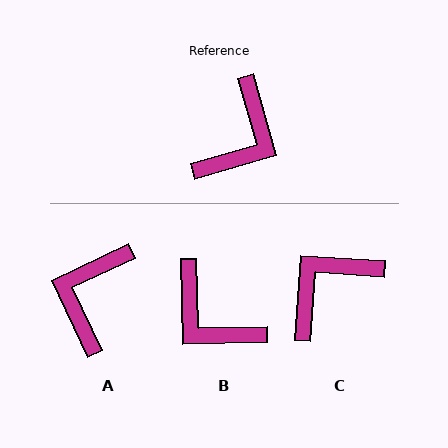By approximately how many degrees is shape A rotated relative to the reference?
Approximately 171 degrees clockwise.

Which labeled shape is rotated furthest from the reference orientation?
A, about 171 degrees away.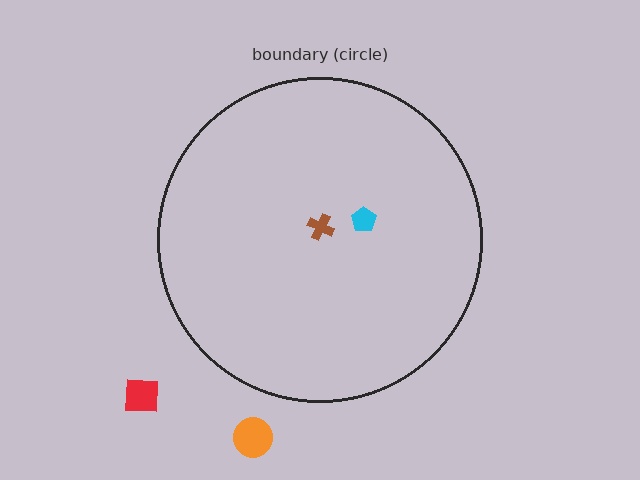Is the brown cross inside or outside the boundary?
Inside.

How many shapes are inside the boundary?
2 inside, 2 outside.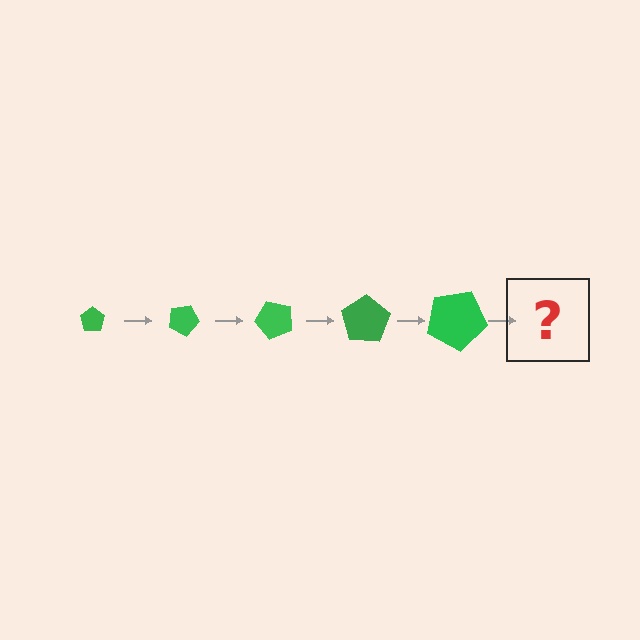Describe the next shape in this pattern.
It should be a pentagon, larger than the previous one and rotated 125 degrees from the start.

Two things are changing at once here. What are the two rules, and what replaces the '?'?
The two rules are that the pentagon grows larger each step and it rotates 25 degrees each step. The '?' should be a pentagon, larger than the previous one and rotated 125 degrees from the start.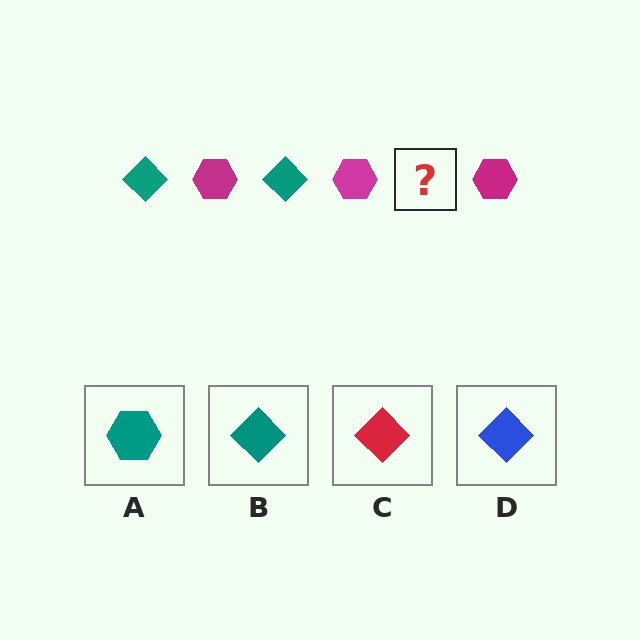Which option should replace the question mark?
Option B.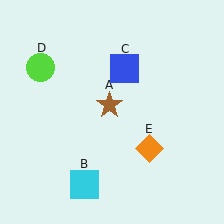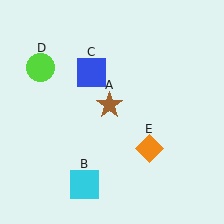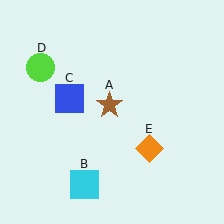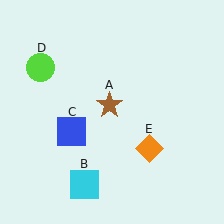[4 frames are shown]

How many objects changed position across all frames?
1 object changed position: blue square (object C).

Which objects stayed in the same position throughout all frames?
Brown star (object A) and cyan square (object B) and lime circle (object D) and orange diamond (object E) remained stationary.